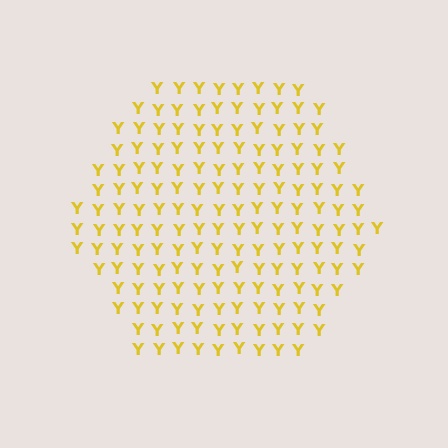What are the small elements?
The small elements are letter Y's.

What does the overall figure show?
The overall figure shows a hexagon.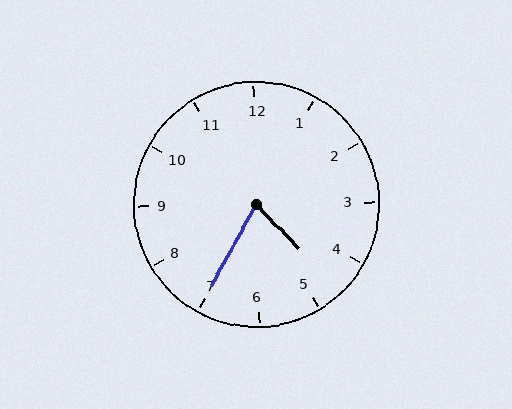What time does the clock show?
4:35.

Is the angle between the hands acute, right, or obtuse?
It is acute.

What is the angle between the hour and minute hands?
Approximately 72 degrees.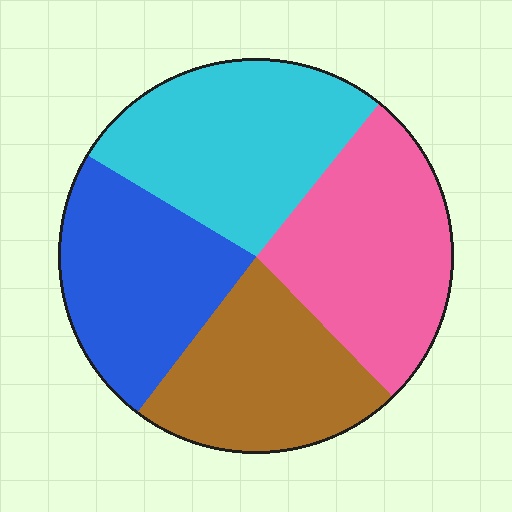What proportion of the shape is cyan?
Cyan takes up about one quarter (1/4) of the shape.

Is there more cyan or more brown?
Cyan.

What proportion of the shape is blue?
Blue takes up between a sixth and a third of the shape.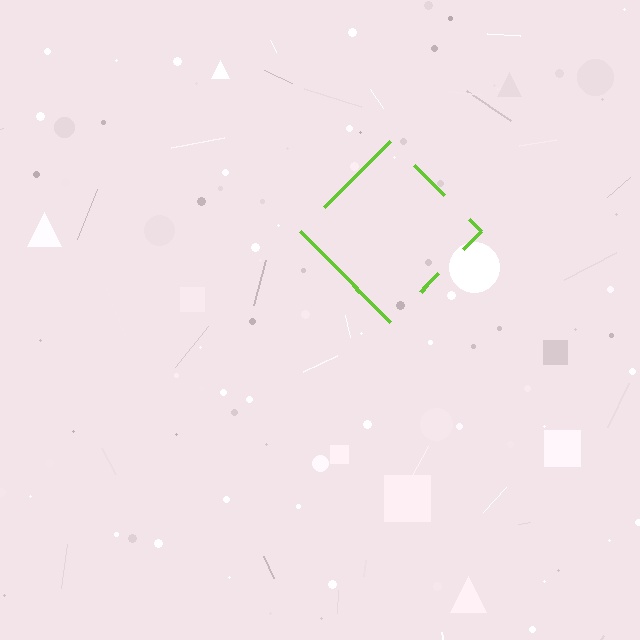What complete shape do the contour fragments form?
The contour fragments form a diamond.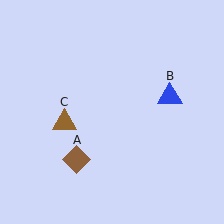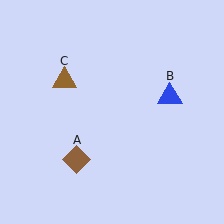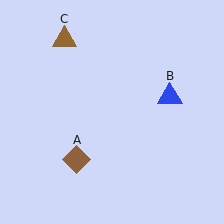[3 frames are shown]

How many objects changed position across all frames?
1 object changed position: brown triangle (object C).